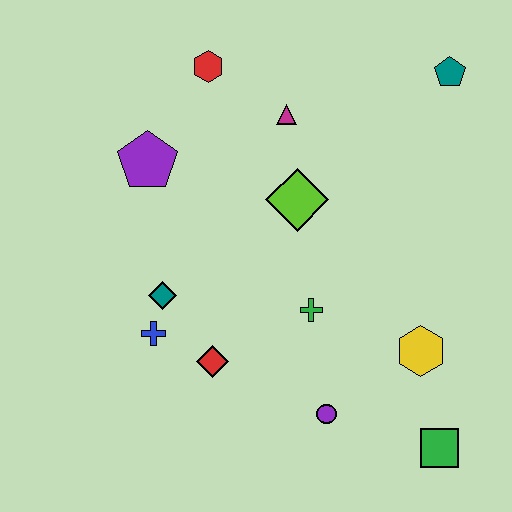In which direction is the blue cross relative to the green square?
The blue cross is to the left of the green square.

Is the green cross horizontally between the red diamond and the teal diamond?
No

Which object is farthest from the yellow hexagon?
The red hexagon is farthest from the yellow hexagon.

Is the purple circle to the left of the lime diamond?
No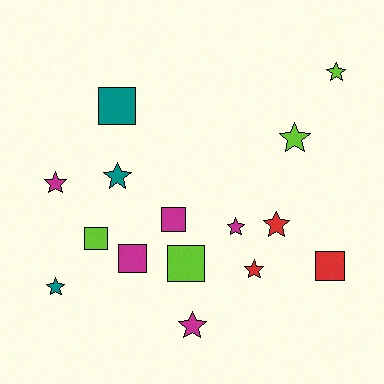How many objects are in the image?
There are 15 objects.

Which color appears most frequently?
Magenta, with 5 objects.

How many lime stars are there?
There are 2 lime stars.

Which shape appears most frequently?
Star, with 9 objects.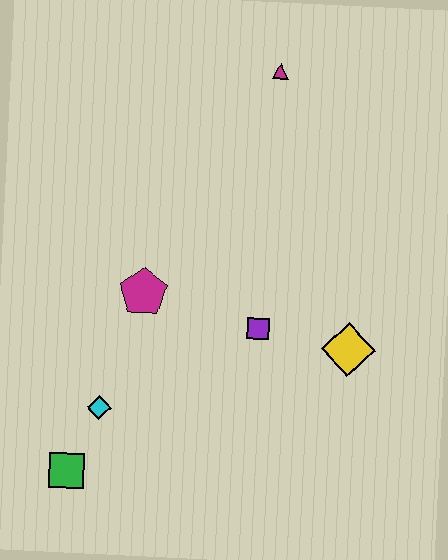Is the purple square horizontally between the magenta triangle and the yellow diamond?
No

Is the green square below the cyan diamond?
Yes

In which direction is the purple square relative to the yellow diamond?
The purple square is to the left of the yellow diamond.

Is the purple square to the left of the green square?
No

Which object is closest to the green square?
The cyan diamond is closest to the green square.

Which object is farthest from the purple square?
The magenta triangle is farthest from the purple square.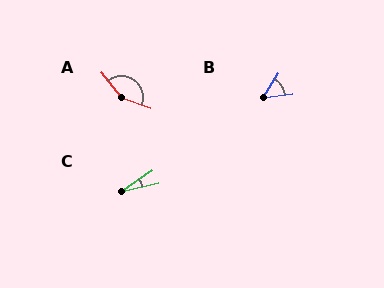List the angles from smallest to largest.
C (22°), B (51°), A (147°).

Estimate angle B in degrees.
Approximately 51 degrees.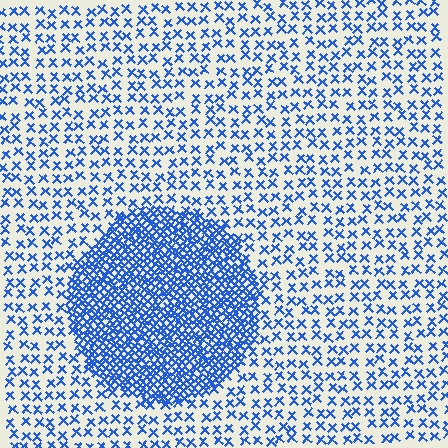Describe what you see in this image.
The image contains small blue elements arranged at two different densities. A circle-shaped region is visible where the elements are more densely packed than the surrounding area.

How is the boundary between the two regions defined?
The boundary is defined by a change in element density (approximately 3.1x ratio). All elements are the same color, size, and shape.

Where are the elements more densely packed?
The elements are more densely packed inside the circle boundary.